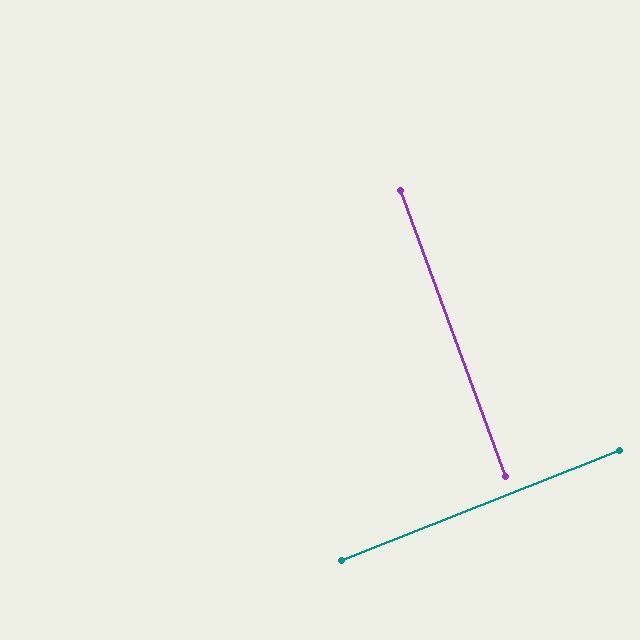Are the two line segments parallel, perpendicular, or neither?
Perpendicular — they meet at approximately 88°.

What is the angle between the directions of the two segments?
Approximately 88 degrees.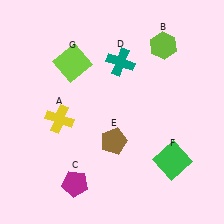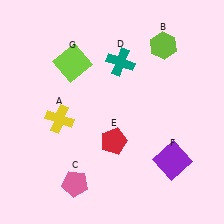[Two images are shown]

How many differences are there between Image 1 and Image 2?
There are 3 differences between the two images.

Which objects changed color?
C changed from magenta to pink. E changed from brown to red. F changed from green to purple.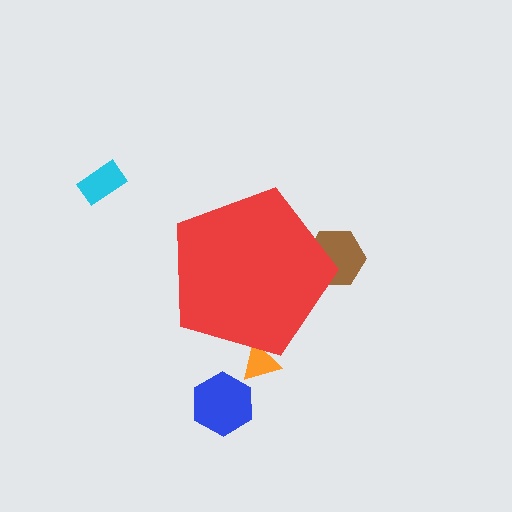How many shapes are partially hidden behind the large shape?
2 shapes are partially hidden.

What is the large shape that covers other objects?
A red pentagon.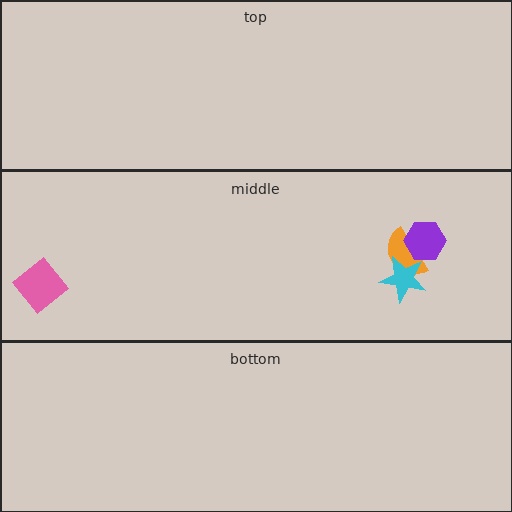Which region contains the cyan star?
The middle region.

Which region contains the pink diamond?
The middle region.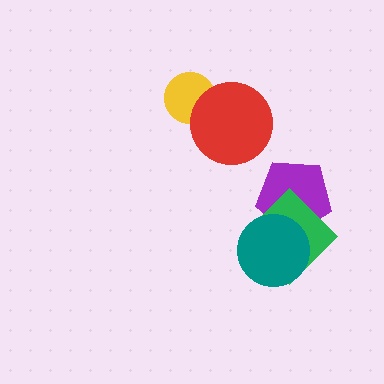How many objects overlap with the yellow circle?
1 object overlaps with the yellow circle.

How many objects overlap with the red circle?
1 object overlaps with the red circle.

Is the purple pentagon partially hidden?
Yes, it is partially covered by another shape.